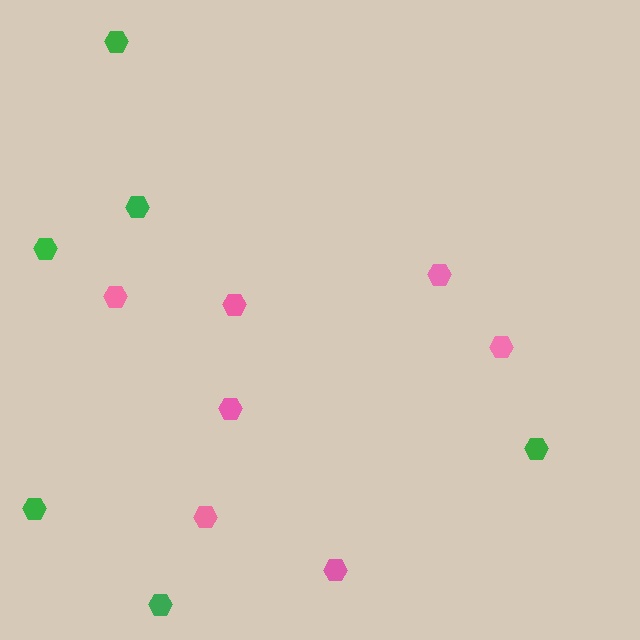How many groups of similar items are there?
There are 2 groups: one group of green hexagons (6) and one group of pink hexagons (7).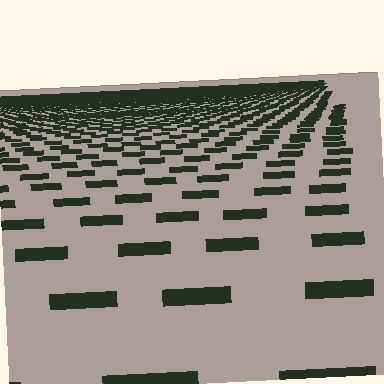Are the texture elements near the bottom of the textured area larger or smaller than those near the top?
Larger. Near the bottom, elements are closer to the viewer and appear at a bigger on-screen size.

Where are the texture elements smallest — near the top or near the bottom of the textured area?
Near the top.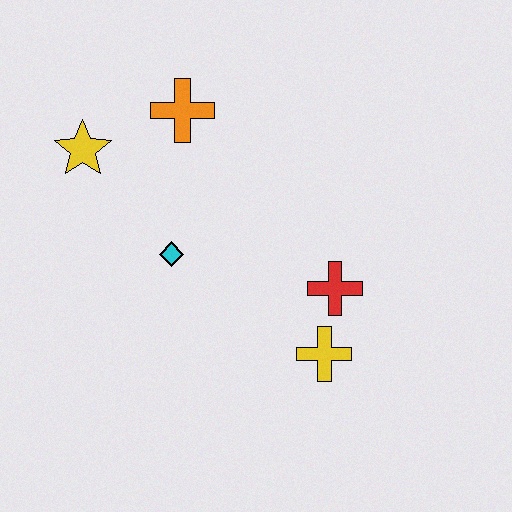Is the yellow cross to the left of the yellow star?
No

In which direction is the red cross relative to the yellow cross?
The red cross is above the yellow cross.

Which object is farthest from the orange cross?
The yellow cross is farthest from the orange cross.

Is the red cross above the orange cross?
No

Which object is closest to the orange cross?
The yellow star is closest to the orange cross.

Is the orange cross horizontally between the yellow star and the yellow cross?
Yes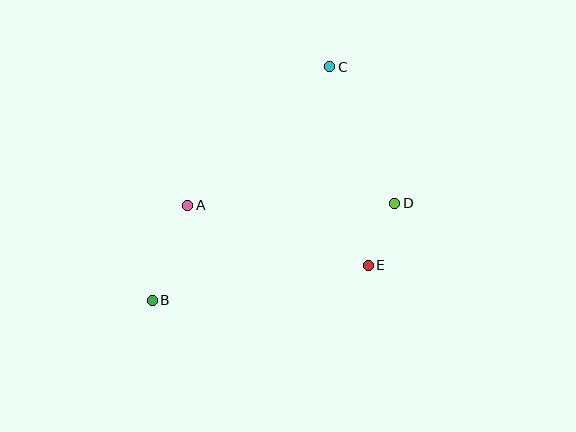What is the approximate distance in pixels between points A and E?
The distance between A and E is approximately 190 pixels.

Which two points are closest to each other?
Points D and E are closest to each other.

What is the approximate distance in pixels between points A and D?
The distance between A and D is approximately 207 pixels.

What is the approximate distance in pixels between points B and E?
The distance between B and E is approximately 219 pixels.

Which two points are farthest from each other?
Points B and C are farthest from each other.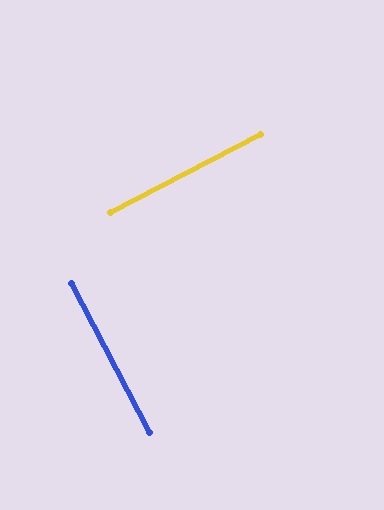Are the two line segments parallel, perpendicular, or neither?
Perpendicular — they meet at approximately 90°.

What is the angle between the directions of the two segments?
Approximately 90 degrees.